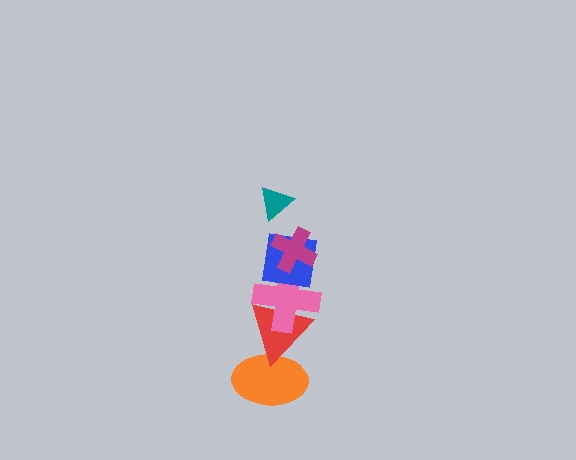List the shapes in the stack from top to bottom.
From top to bottom: the teal triangle, the magenta cross, the blue square, the pink cross, the red triangle, the orange ellipse.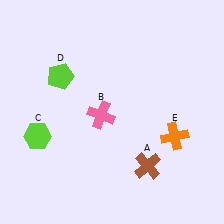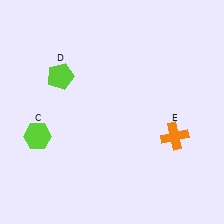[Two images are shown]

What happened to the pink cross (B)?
The pink cross (B) was removed in Image 2. It was in the bottom-left area of Image 1.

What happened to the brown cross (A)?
The brown cross (A) was removed in Image 2. It was in the bottom-right area of Image 1.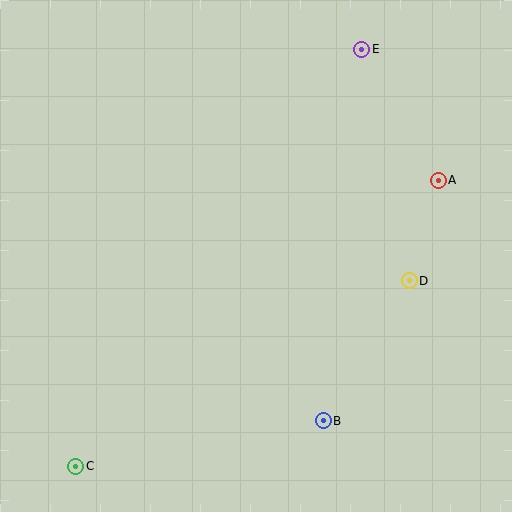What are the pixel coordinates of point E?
Point E is at (362, 49).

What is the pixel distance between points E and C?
The distance between E and C is 506 pixels.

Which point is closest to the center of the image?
Point D at (409, 281) is closest to the center.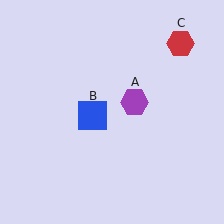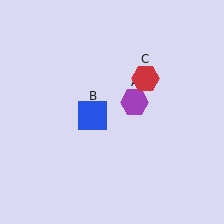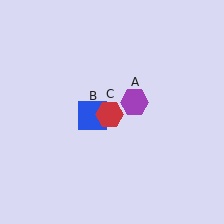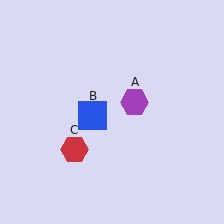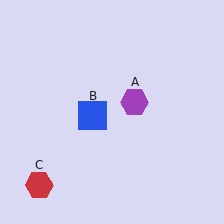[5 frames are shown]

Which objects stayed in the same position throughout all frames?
Purple hexagon (object A) and blue square (object B) remained stationary.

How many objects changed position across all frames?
1 object changed position: red hexagon (object C).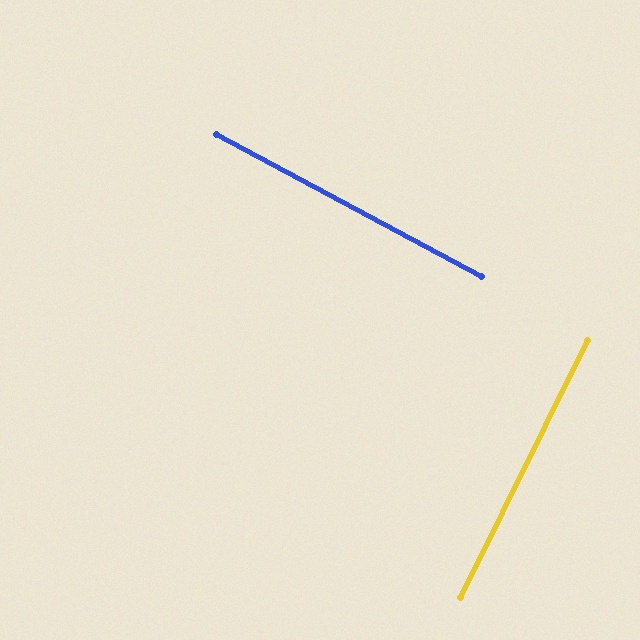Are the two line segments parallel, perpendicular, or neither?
Perpendicular — they meet at approximately 88°.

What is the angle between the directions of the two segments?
Approximately 88 degrees.